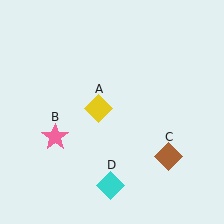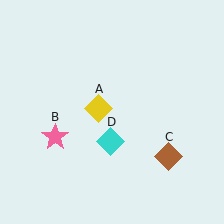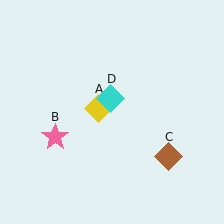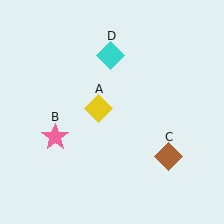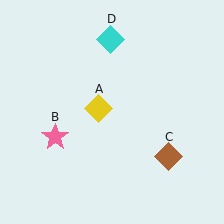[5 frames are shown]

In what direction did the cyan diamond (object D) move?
The cyan diamond (object D) moved up.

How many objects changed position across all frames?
1 object changed position: cyan diamond (object D).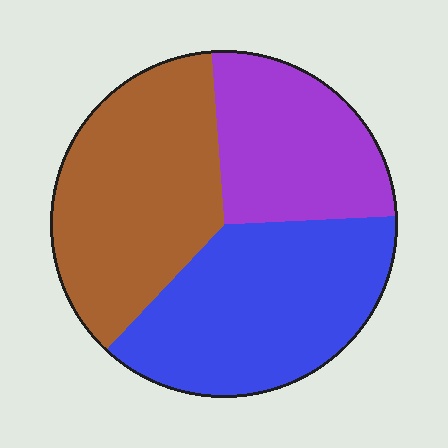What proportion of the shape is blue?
Blue covers 38% of the shape.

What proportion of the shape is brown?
Brown covers roughly 35% of the shape.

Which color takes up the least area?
Purple, at roughly 25%.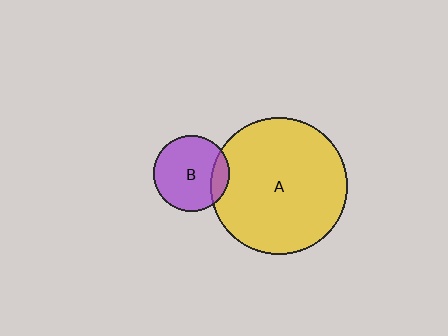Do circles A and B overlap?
Yes.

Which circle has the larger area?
Circle A (yellow).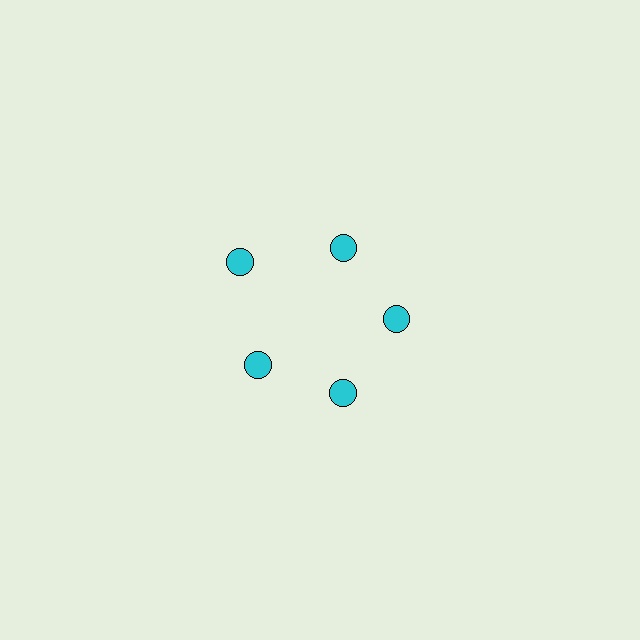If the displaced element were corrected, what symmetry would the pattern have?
It would have 5-fold rotational symmetry — the pattern would map onto itself every 72 degrees.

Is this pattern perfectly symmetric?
No. The 5 cyan circles are arranged in a ring, but one element near the 10 o'clock position is pushed outward from the center, breaking the 5-fold rotational symmetry.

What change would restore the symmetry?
The symmetry would be restored by moving it inward, back onto the ring so that all 5 circles sit at equal angles and equal distance from the center.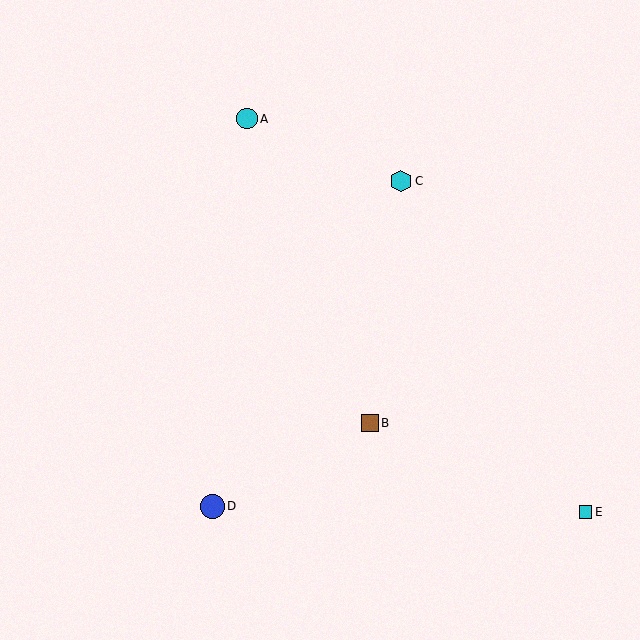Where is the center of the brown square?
The center of the brown square is at (370, 423).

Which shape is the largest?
The blue circle (labeled D) is the largest.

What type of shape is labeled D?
Shape D is a blue circle.